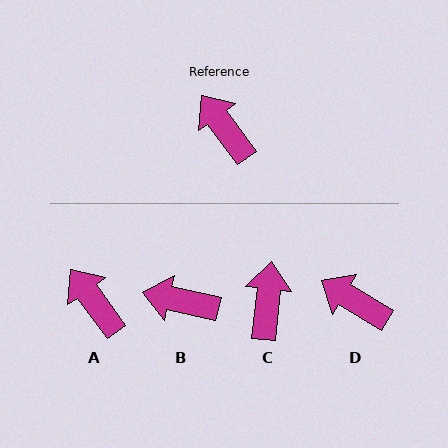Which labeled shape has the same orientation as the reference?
A.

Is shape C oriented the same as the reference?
No, it is off by about 42 degrees.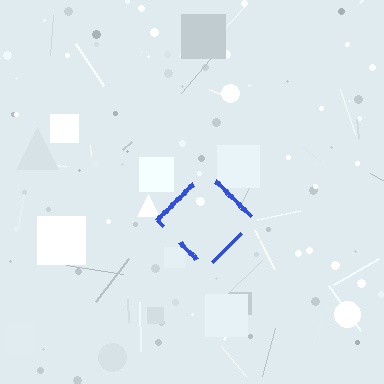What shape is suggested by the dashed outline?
The dashed outline suggests a diamond.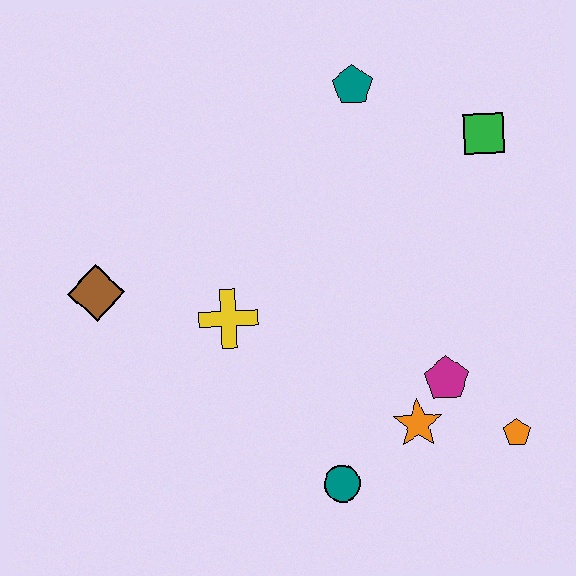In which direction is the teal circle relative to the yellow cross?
The teal circle is below the yellow cross.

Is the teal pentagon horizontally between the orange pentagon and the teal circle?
Yes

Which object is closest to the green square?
The teal pentagon is closest to the green square.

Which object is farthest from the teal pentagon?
The teal circle is farthest from the teal pentagon.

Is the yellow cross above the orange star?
Yes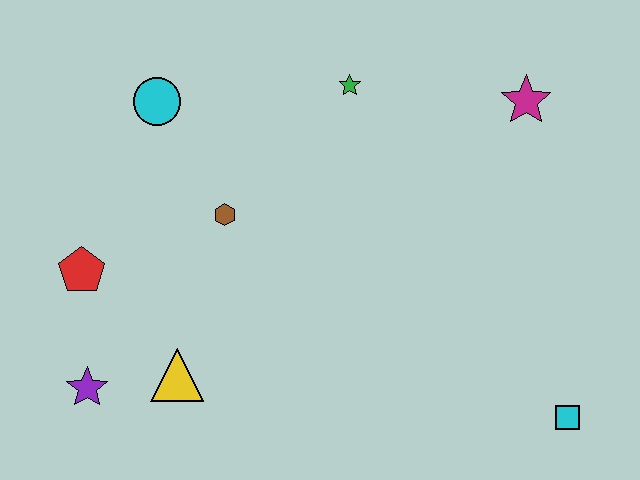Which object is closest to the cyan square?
The magenta star is closest to the cyan square.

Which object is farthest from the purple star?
The magenta star is farthest from the purple star.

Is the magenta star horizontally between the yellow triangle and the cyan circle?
No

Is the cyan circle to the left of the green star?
Yes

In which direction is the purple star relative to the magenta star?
The purple star is to the left of the magenta star.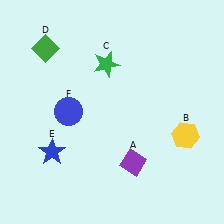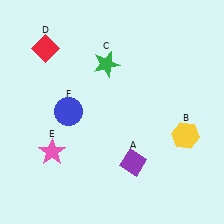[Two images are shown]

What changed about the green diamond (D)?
In Image 1, D is green. In Image 2, it changed to red.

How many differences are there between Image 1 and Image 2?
There are 2 differences between the two images.